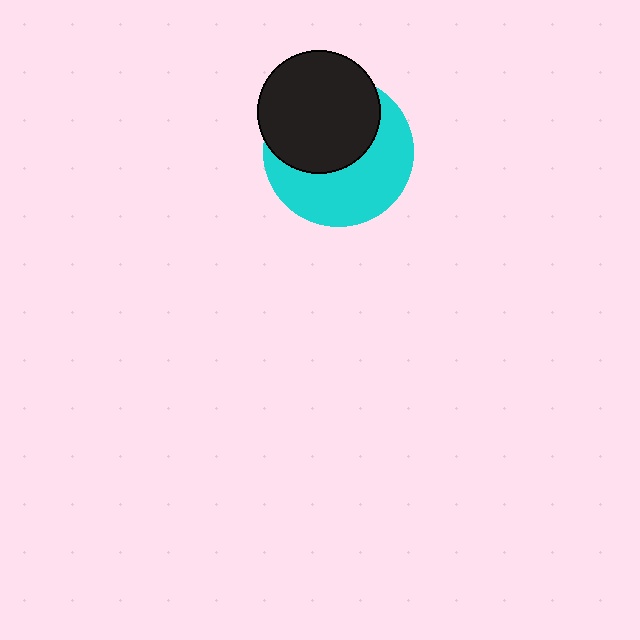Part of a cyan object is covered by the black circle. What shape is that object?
It is a circle.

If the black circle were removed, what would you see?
You would see the complete cyan circle.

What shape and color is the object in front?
The object in front is a black circle.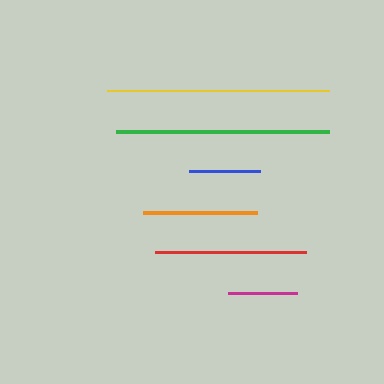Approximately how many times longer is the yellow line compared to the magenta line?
The yellow line is approximately 3.2 times the length of the magenta line.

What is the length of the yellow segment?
The yellow segment is approximately 222 pixels long.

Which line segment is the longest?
The yellow line is the longest at approximately 222 pixels.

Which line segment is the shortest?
The magenta line is the shortest at approximately 68 pixels.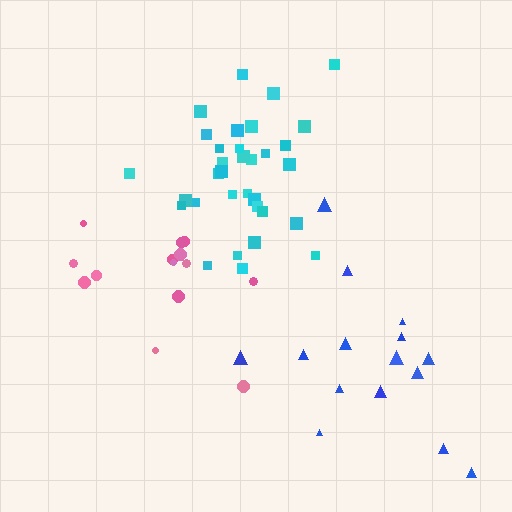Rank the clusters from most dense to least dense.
cyan, pink, blue.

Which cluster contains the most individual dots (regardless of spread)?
Cyan (33).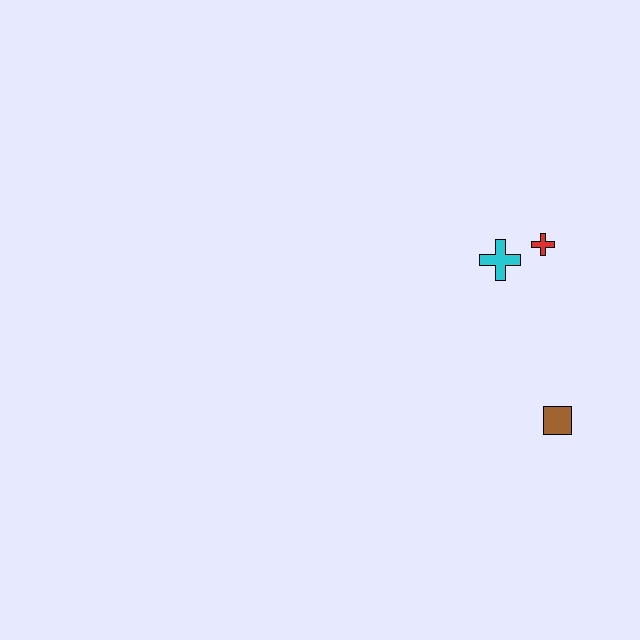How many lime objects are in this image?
There are no lime objects.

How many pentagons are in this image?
There are no pentagons.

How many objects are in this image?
There are 3 objects.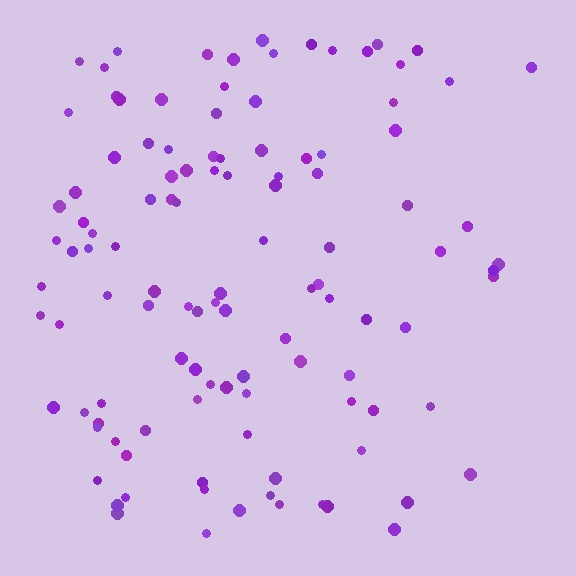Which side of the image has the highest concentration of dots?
The left.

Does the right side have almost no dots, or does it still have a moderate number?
Still a moderate number, just noticeably fewer than the left.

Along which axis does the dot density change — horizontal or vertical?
Horizontal.